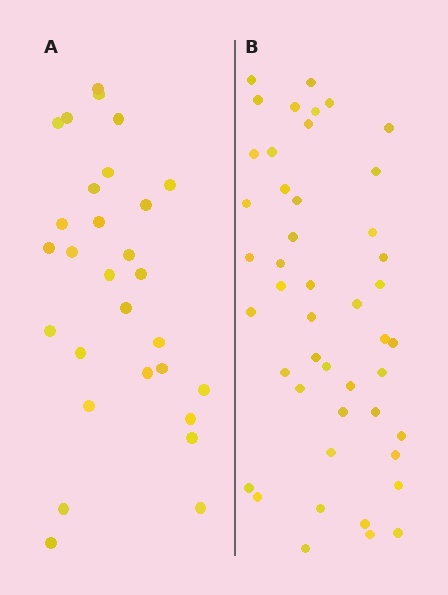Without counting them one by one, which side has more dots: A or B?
Region B (the right region) has more dots.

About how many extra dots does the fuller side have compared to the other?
Region B has approximately 15 more dots than region A.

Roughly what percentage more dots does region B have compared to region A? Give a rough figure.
About 60% more.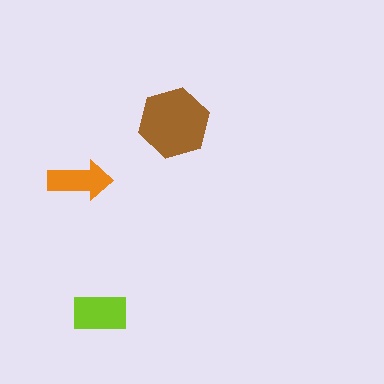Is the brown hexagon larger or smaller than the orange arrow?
Larger.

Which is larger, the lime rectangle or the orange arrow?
The lime rectangle.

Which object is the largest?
The brown hexagon.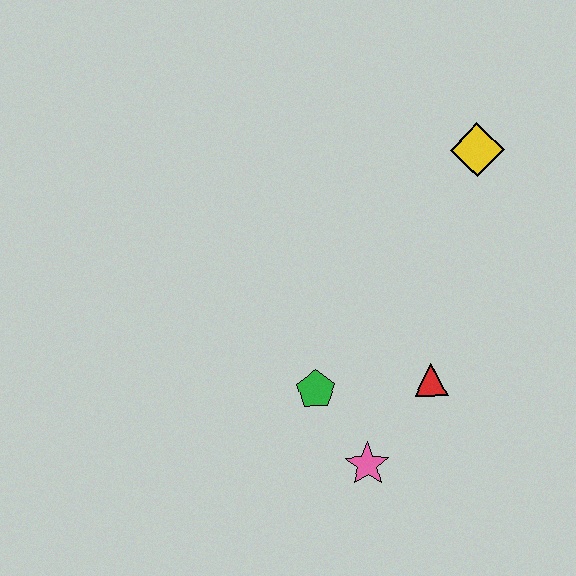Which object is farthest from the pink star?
The yellow diamond is farthest from the pink star.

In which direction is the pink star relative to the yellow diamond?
The pink star is below the yellow diamond.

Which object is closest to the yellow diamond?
The red triangle is closest to the yellow diamond.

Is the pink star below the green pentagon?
Yes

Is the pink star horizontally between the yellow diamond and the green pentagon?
Yes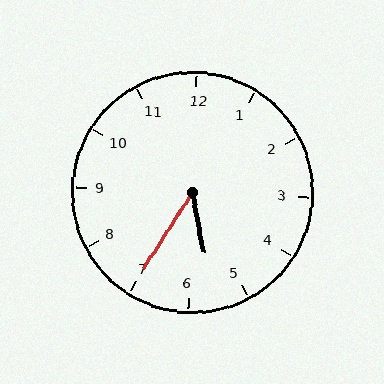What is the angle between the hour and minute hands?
Approximately 42 degrees.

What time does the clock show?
5:35.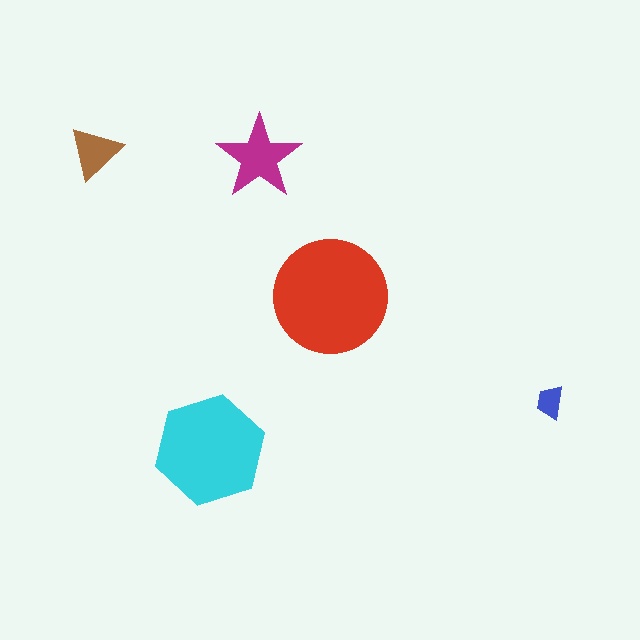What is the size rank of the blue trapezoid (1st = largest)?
5th.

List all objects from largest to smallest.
The red circle, the cyan hexagon, the magenta star, the brown triangle, the blue trapezoid.